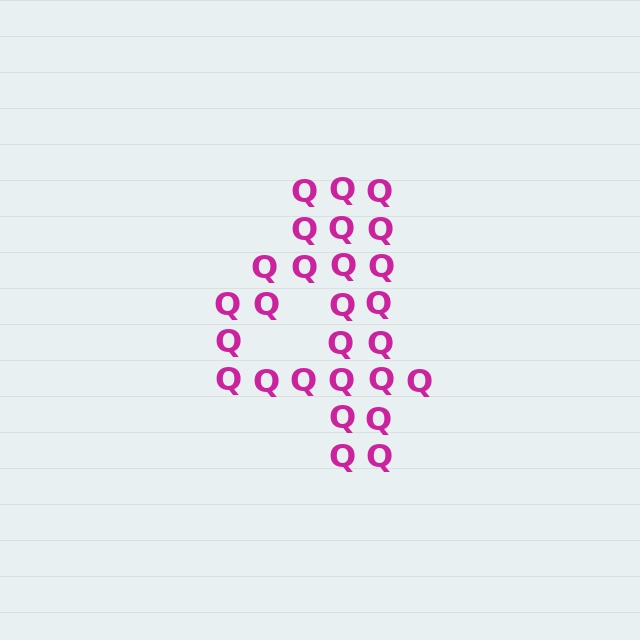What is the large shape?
The large shape is the digit 4.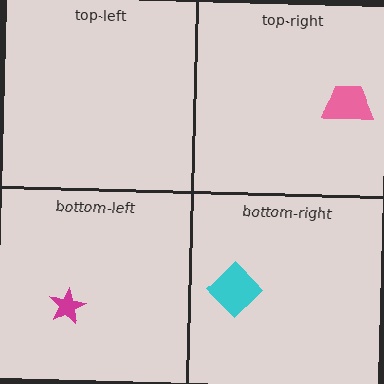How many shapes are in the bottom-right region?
1.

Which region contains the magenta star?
The bottom-left region.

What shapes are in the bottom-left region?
The magenta star.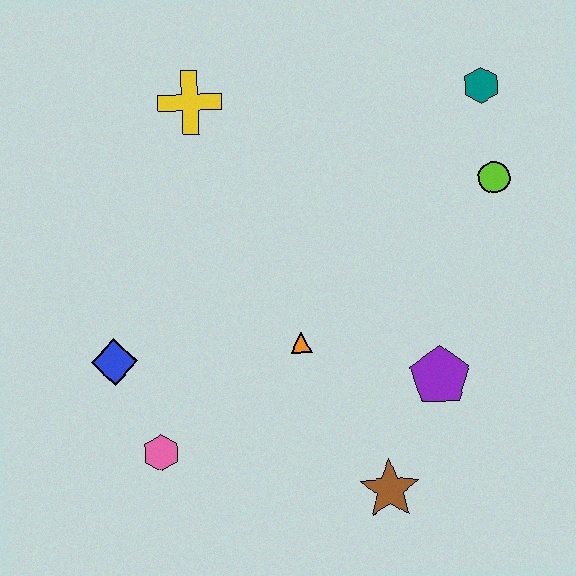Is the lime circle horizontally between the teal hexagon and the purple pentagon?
No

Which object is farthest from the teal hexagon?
The pink hexagon is farthest from the teal hexagon.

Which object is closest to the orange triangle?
The purple pentagon is closest to the orange triangle.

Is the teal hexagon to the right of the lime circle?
No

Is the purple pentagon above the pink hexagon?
Yes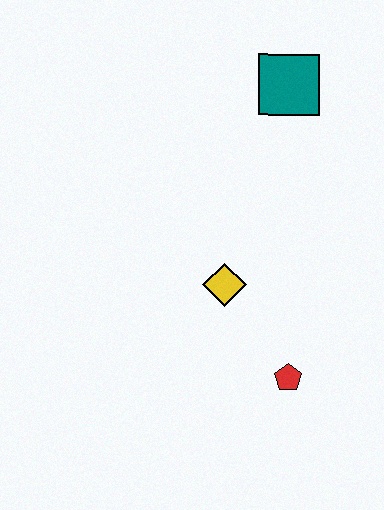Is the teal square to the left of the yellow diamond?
No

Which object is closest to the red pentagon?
The yellow diamond is closest to the red pentagon.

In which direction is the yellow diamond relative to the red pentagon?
The yellow diamond is above the red pentagon.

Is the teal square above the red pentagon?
Yes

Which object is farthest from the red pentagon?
The teal square is farthest from the red pentagon.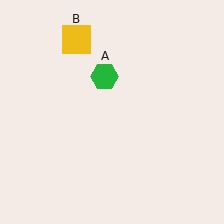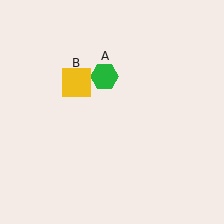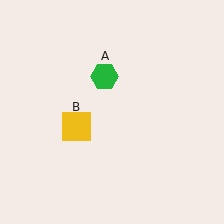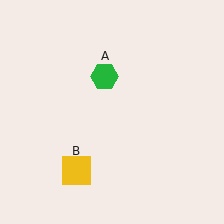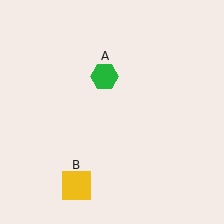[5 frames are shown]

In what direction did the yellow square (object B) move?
The yellow square (object B) moved down.